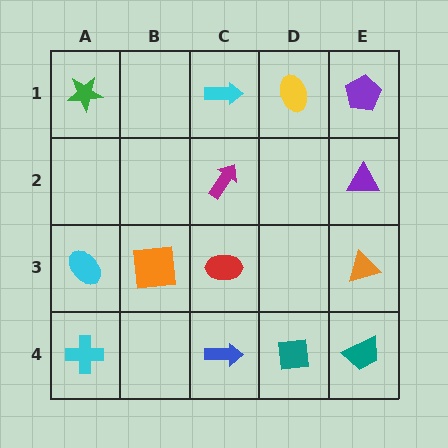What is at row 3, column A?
A cyan ellipse.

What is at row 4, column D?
A teal square.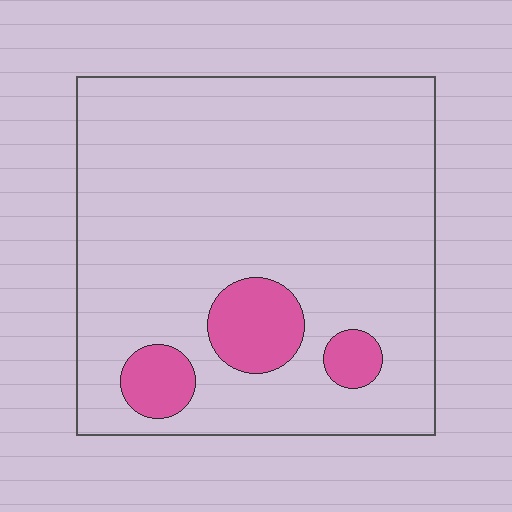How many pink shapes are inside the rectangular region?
3.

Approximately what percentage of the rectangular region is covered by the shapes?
Approximately 10%.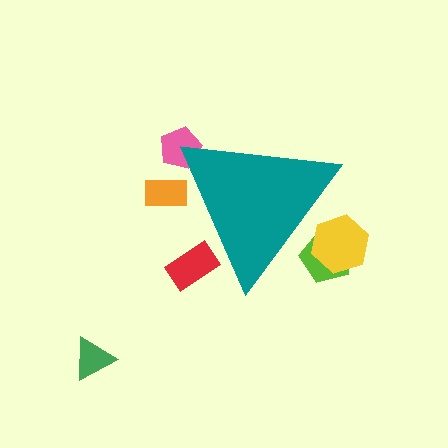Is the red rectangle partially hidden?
Yes, the red rectangle is partially hidden behind the teal triangle.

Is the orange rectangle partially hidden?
Yes, the orange rectangle is partially hidden behind the teal triangle.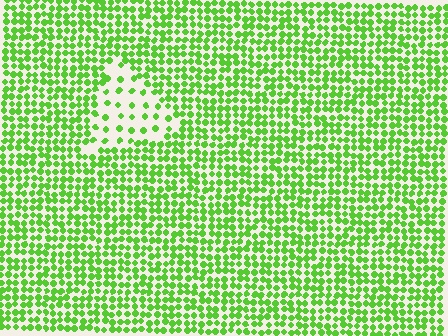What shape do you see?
I see a triangle.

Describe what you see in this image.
The image contains small lime elements arranged at two different densities. A triangle-shaped region is visible where the elements are less densely packed than the surrounding area.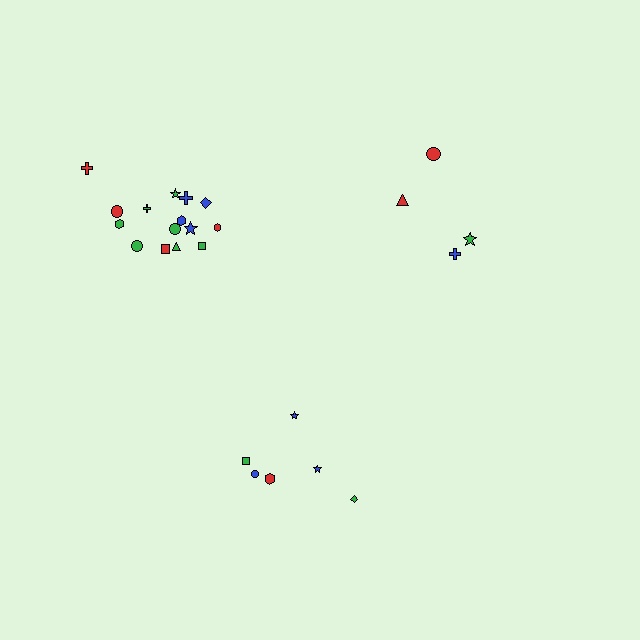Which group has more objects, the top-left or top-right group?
The top-left group.